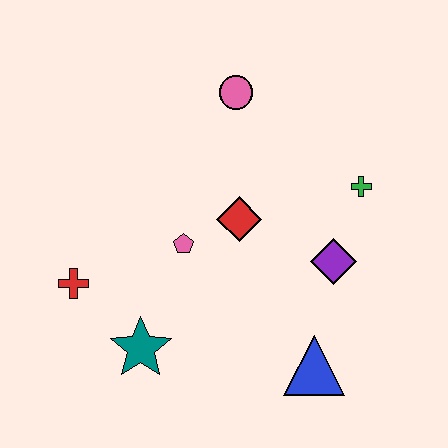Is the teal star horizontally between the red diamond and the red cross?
Yes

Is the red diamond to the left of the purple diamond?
Yes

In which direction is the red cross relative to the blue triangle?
The red cross is to the left of the blue triangle.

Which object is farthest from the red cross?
The green cross is farthest from the red cross.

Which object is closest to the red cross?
The teal star is closest to the red cross.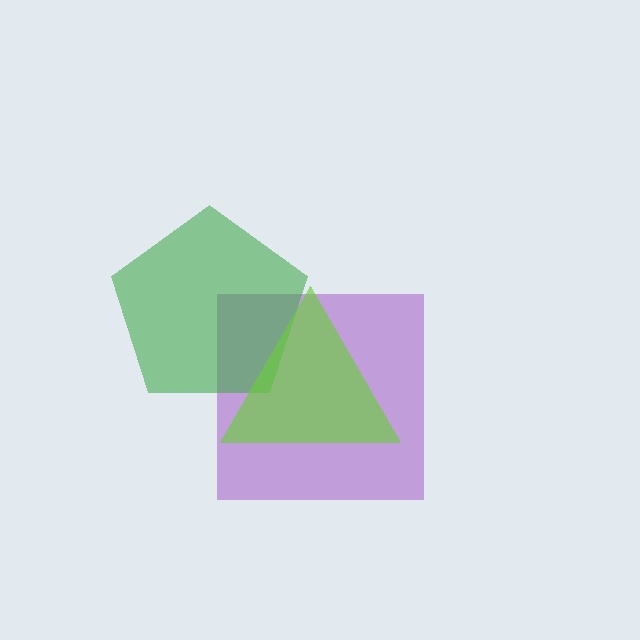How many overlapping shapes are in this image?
There are 3 overlapping shapes in the image.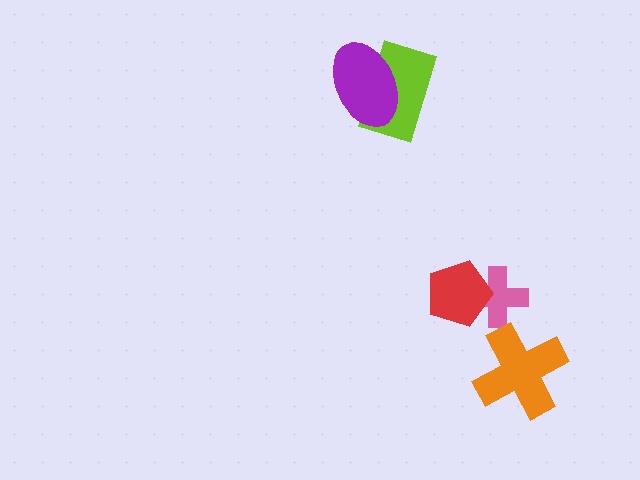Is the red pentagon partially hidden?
No, no other shape covers it.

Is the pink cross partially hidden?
Yes, it is partially covered by another shape.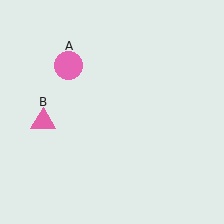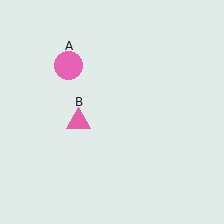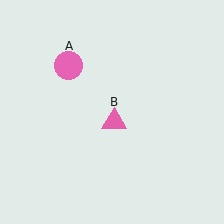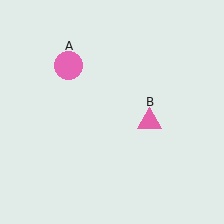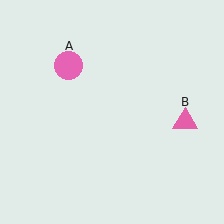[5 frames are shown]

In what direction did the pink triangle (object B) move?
The pink triangle (object B) moved right.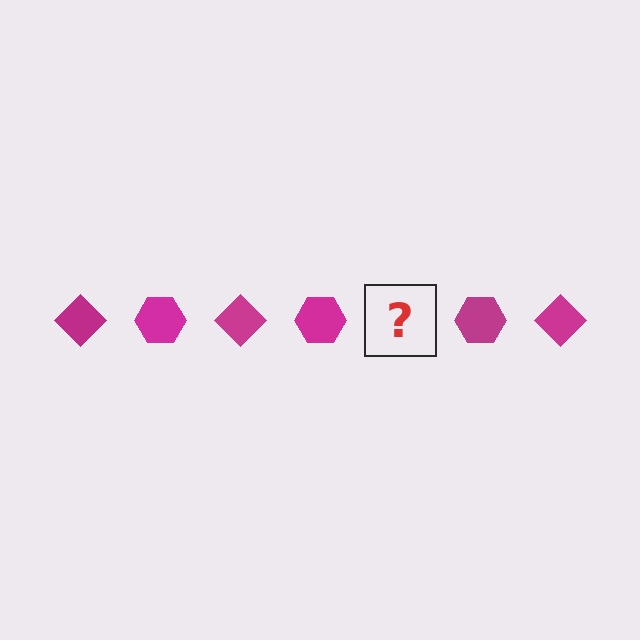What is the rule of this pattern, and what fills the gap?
The rule is that the pattern cycles through diamond, hexagon shapes in magenta. The gap should be filled with a magenta diamond.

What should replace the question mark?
The question mark should be replaced with a magenta diamond.